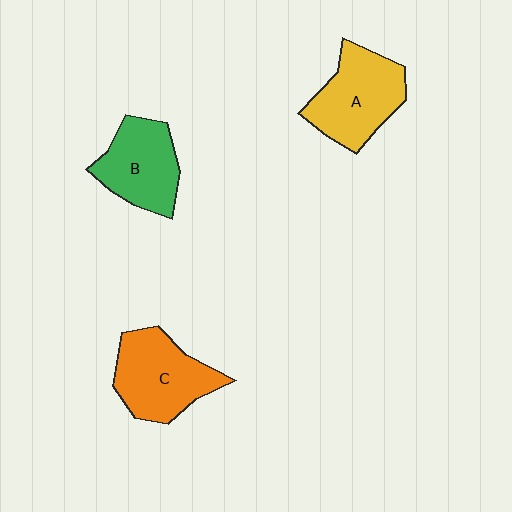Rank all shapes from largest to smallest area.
From largest to smallest: C (orange), A (yellow), B (green).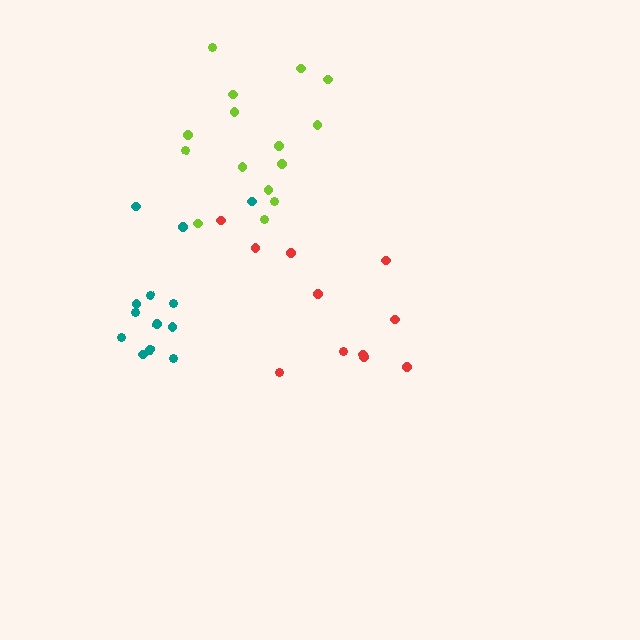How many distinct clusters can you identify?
There are 3 distinct clusters.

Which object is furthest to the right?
The red cluster is rightmost.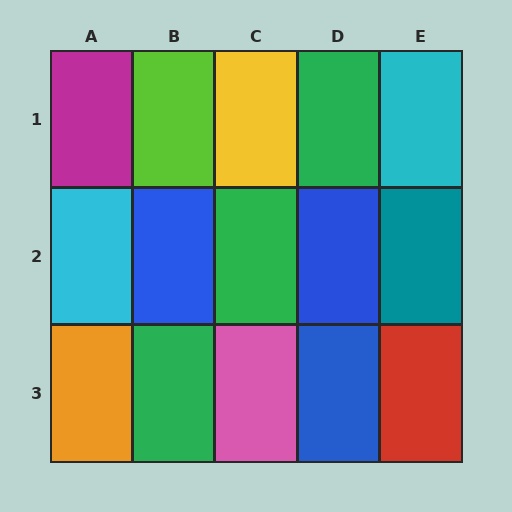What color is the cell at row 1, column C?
Yellow.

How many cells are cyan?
2 cells are cyan.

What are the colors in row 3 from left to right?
Orange, green, pink, blue, red.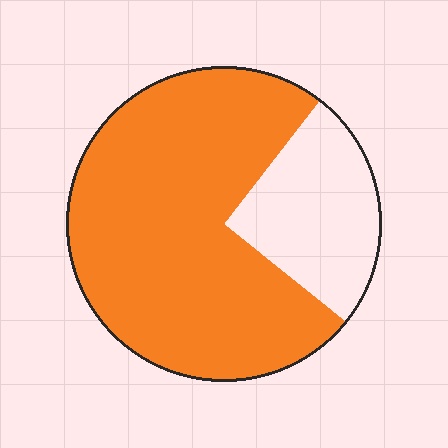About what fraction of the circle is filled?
About three quarters (3/4).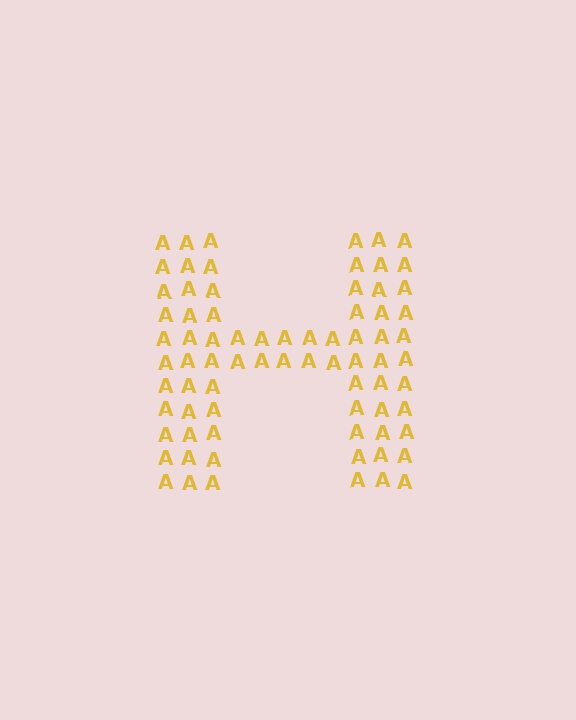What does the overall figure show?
The overall figure shows the letter H.